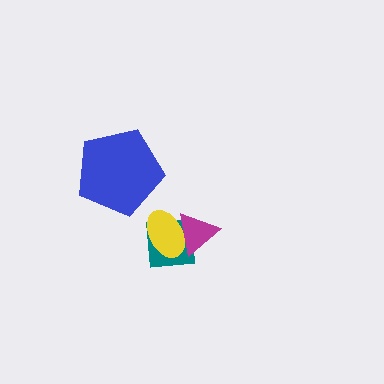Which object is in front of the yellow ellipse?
The magenta triangle is in front of the yellow ellipse.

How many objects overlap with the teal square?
2 objects overlap with the teal square.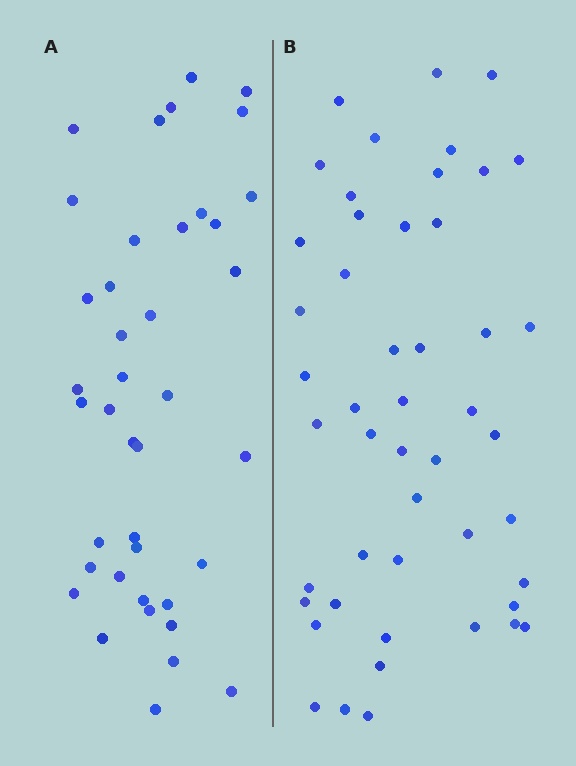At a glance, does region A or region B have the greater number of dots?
Region B (the right region) has more dots.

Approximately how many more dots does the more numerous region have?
Region B has roughly 8 or so more dots than region A.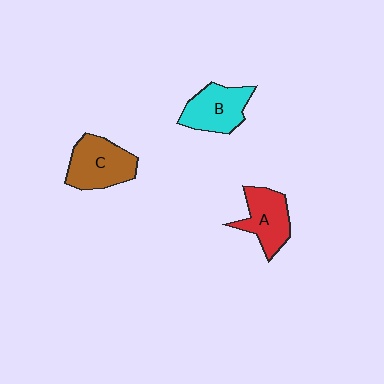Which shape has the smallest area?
Shape A (red).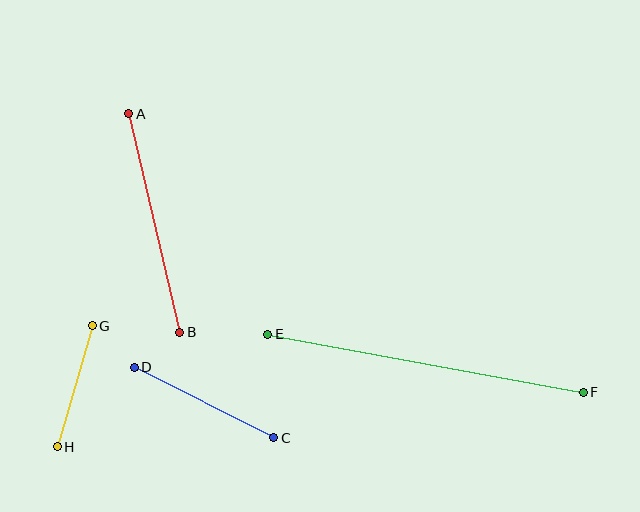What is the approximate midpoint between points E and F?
The midpoint is at approximately (426, 363) pixels.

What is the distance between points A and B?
The distance is approximately 224 pixels.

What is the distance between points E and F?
The distance is approximately 321 pixels.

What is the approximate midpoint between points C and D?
The midpoint is at approximately (204, 402) pixels.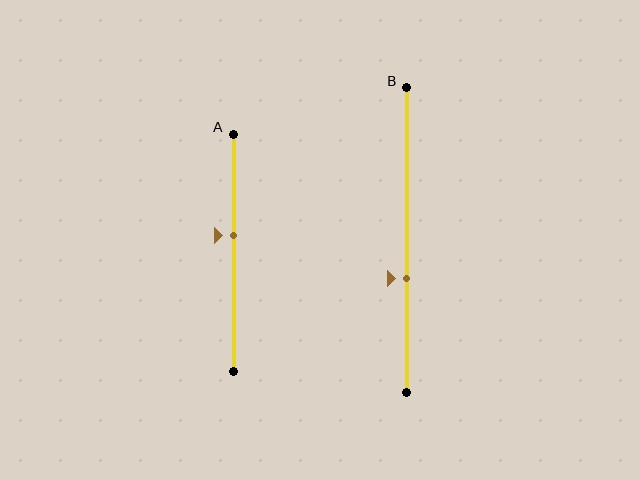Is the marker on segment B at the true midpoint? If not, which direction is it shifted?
No, the marker on segment B is shifted downward by about 12% of the segment length.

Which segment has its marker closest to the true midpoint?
Segment A has its marker closest to the true midpoint.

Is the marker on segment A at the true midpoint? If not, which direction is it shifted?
No, the marker on segment A is shifted upward by about 7% of the segment length.